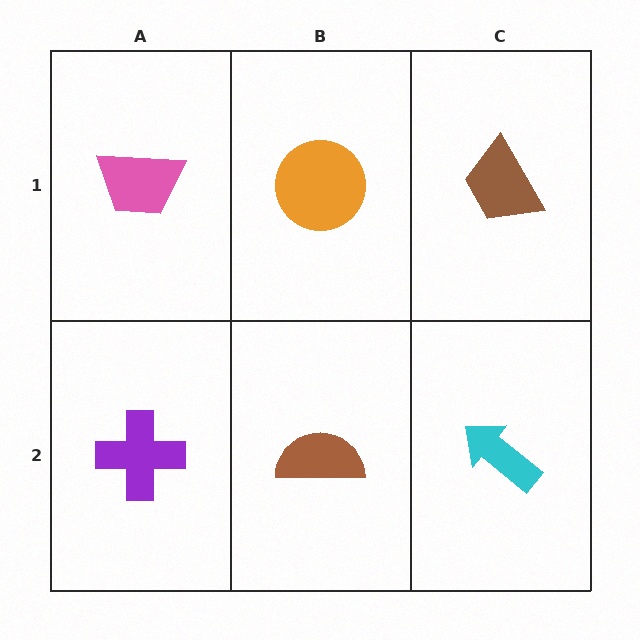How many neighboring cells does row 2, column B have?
3.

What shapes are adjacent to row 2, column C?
A brown trapezoid (row 1, column C), a brown semicircle (row 2, column B).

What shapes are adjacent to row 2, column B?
An orange circle (row 1, column B), a purple cross (row 2, column A), a cyan arrow (row 2, column C).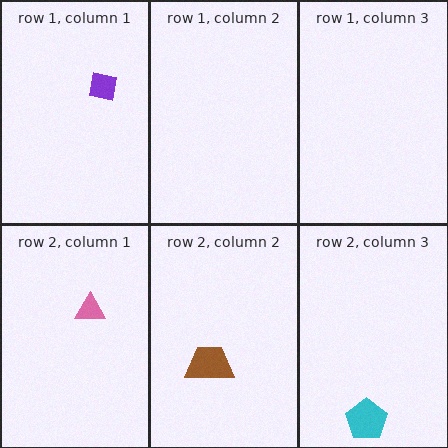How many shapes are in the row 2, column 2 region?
1.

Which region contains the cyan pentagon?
The row 2, column 3 region.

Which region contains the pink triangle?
The row 2, column 1 region.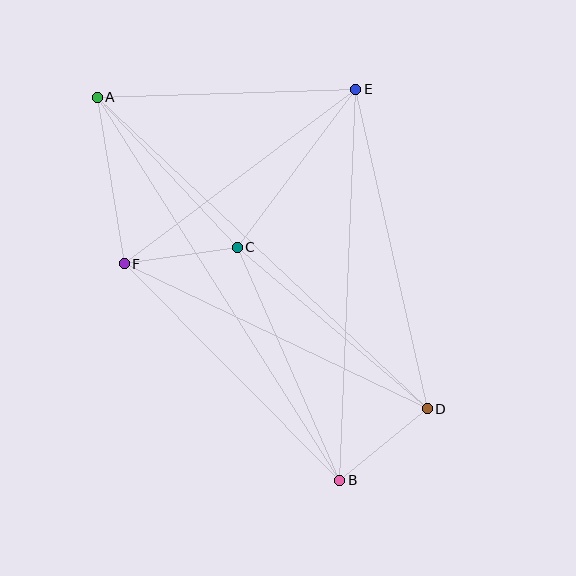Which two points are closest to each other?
Points B and D are closest to each other.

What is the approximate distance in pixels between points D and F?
The distance between D and F is approximately 336 pixels.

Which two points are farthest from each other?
Points A and D are farthest from each other.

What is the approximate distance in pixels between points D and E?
The distance between D and E is approximately 327 pixels.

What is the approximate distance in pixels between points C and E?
The distance between C and E is approximately 198 pixels.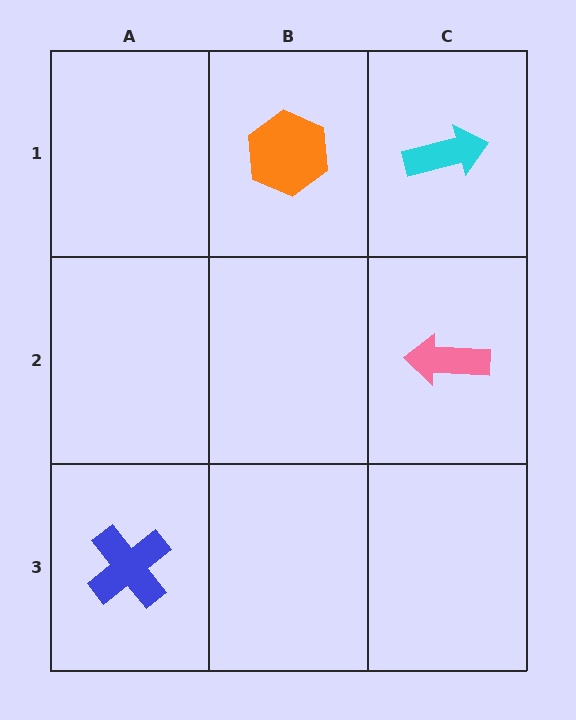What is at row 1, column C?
A cyan arrow.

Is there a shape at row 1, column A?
No, that cell is empty.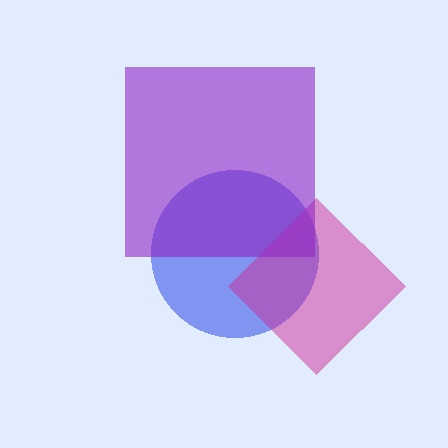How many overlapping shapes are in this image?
There are 3 overlapping shapes in the image.